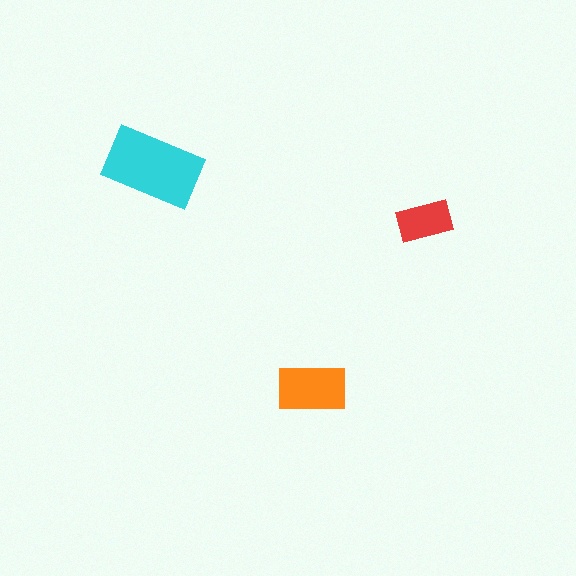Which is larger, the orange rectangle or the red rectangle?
The orange one.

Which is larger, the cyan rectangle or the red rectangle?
The cyan one.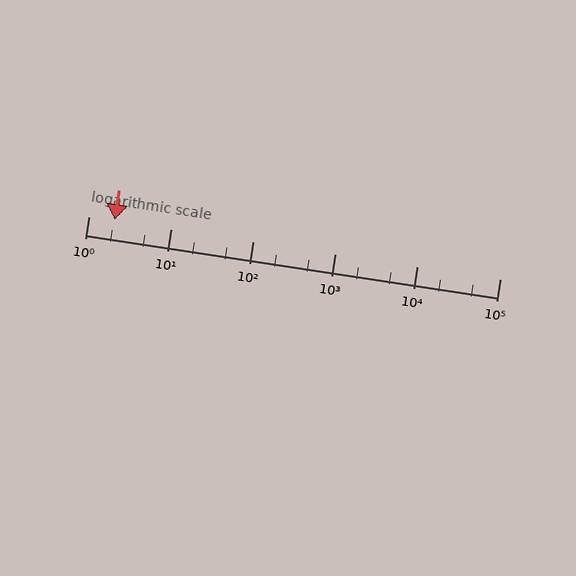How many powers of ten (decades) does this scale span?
The scale spans 5 decades, from 1 to 100000.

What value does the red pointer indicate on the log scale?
The pointer indicates approximately 2.1.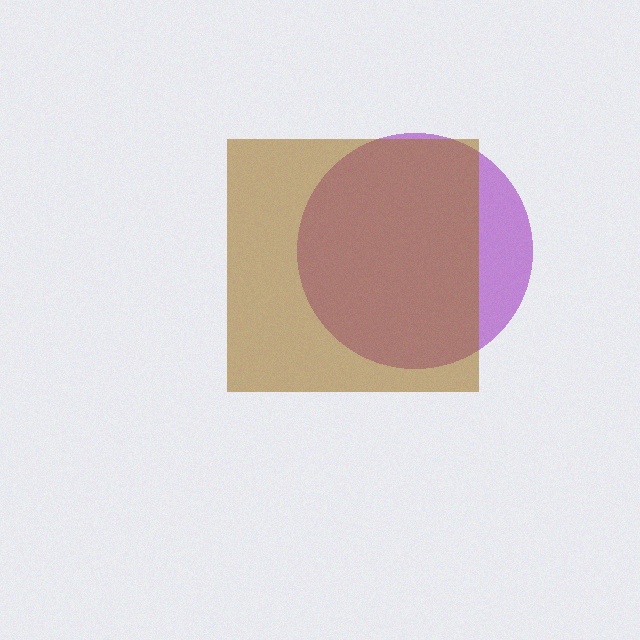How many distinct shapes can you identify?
There are 2 distinct shapes: a purple circle, a brown square.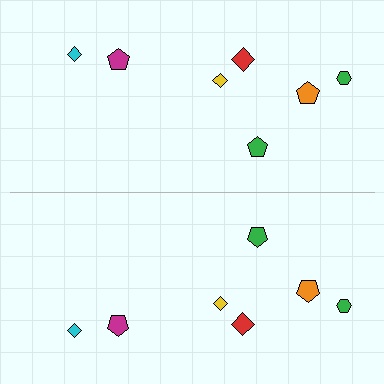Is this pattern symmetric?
Yes, this pattern has bilateral (reflection) symmetry.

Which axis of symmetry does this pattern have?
The pattern has a horizontal axis of symmetry running through the center of the image.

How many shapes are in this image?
There are 14 shapes in this image.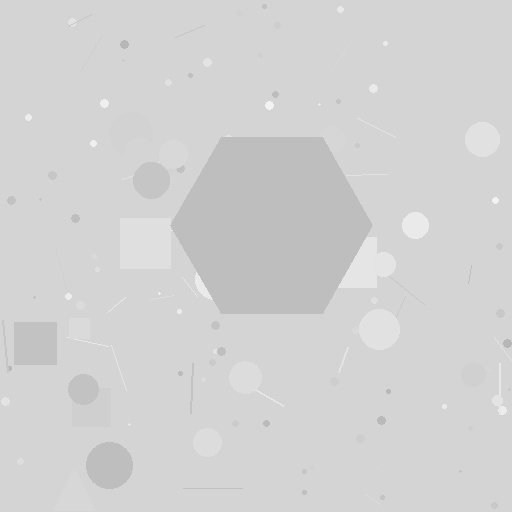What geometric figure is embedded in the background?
A hexagon is embedded in the background.